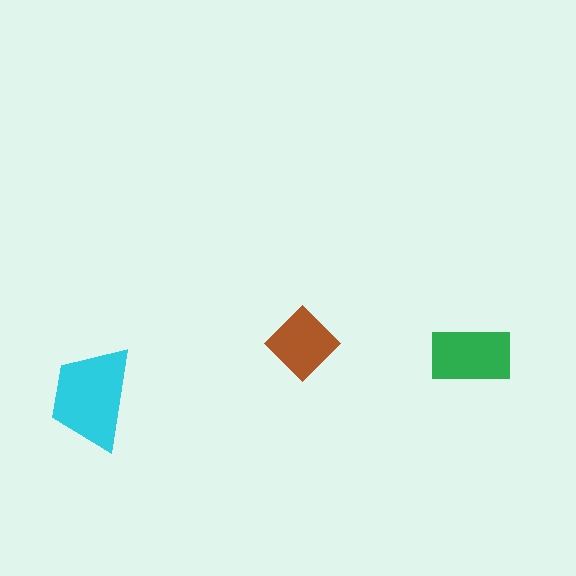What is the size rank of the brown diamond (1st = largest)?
3rd.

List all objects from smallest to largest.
The brown diamond, the green rectangle, the cyan trapezoid.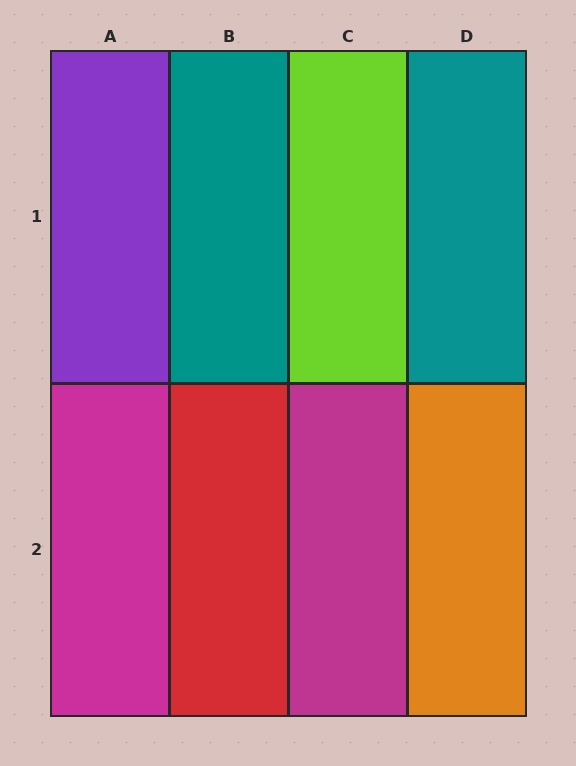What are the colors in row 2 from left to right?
Magenta, red, magenta, orange.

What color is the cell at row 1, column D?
Teal.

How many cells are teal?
2 cells are teal.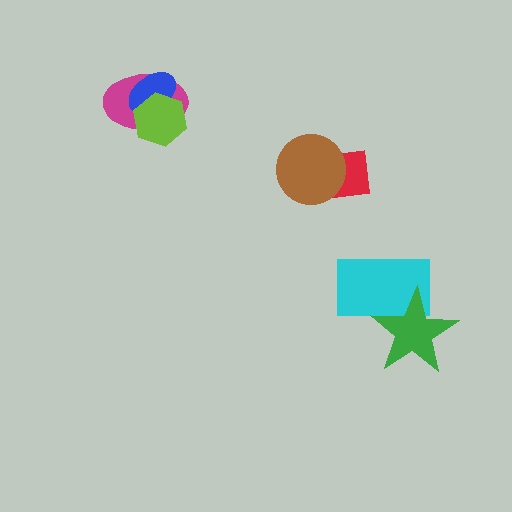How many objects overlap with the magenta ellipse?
2 objects overlap with the magenta ellipse.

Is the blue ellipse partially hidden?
Yes, it is partially covered by another shape.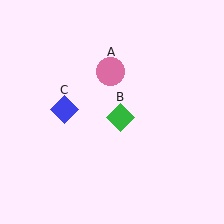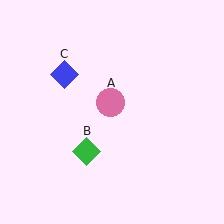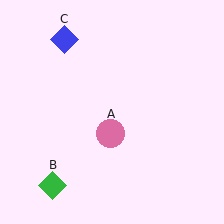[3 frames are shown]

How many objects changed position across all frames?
3 objects changed position: pink circle (object A), green diamond (object B), blue diamond (object C).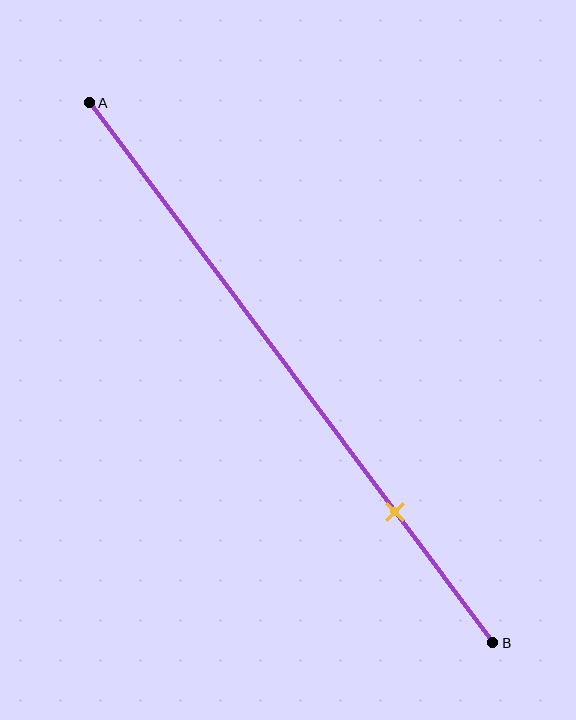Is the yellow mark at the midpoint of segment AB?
No, the mark is at about 75% from A, not at the 50% midpoint.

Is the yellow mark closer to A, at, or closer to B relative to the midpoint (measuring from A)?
The yellow mark is closer to point B than the midpoint of segment AB.